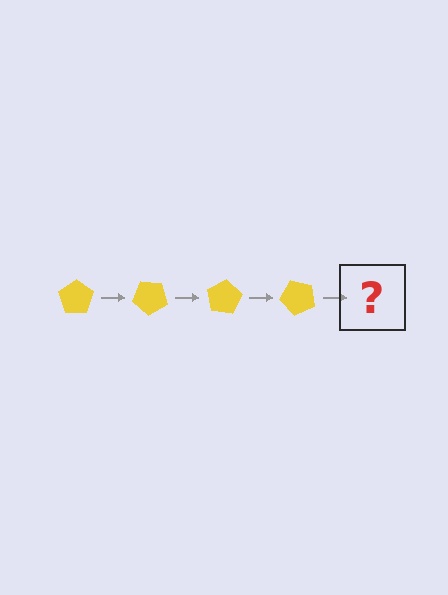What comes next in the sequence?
The next element should be a yellow pentagon rotated 160 degrees.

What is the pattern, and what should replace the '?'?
The pattern is that the pentagon rotates 40 degrees each step. The '?' should be a yellow pentagon rotated 160 degrees.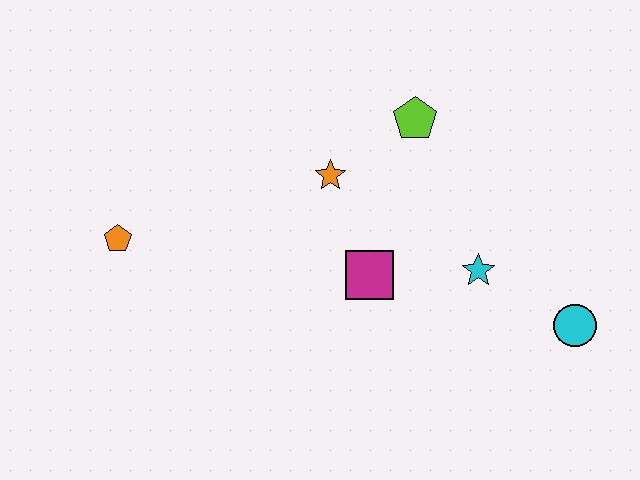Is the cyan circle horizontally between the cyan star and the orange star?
No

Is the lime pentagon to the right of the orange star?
Yes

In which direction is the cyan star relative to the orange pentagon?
The cyan star is to the right of the orange pentagon.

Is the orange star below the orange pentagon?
No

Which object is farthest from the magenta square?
The orange pentagon is farthest from the magenta square.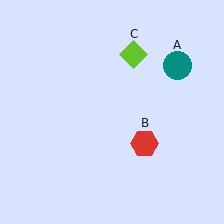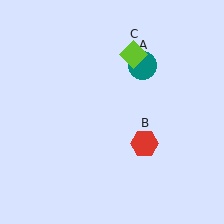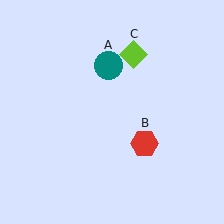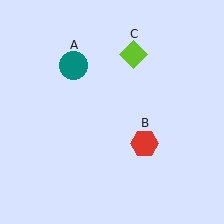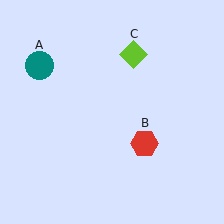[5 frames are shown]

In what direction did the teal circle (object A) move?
The teal circle (object A) moved left.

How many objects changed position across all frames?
1 object changed position: teal circle (object A).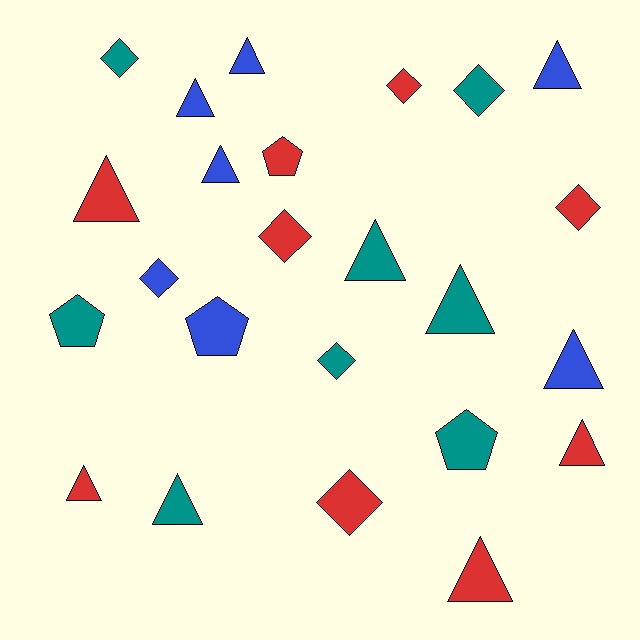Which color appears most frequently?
Red, with 9 objects.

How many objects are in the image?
There are 24 objects.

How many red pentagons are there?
There is 1 red pentagon.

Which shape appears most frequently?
Triangle, with 12 objects.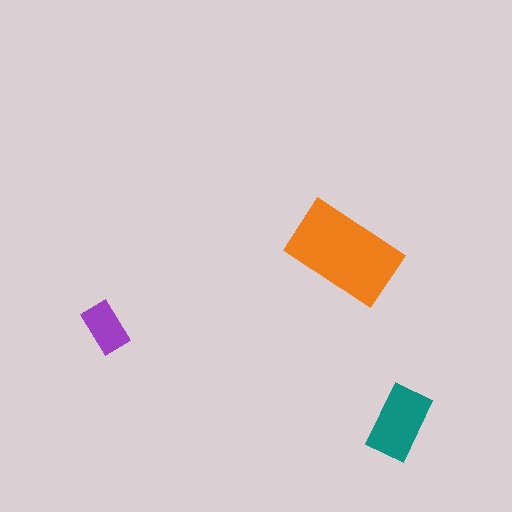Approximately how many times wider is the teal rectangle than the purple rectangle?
About 1.5 times wider.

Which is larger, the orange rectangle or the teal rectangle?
The orange one.